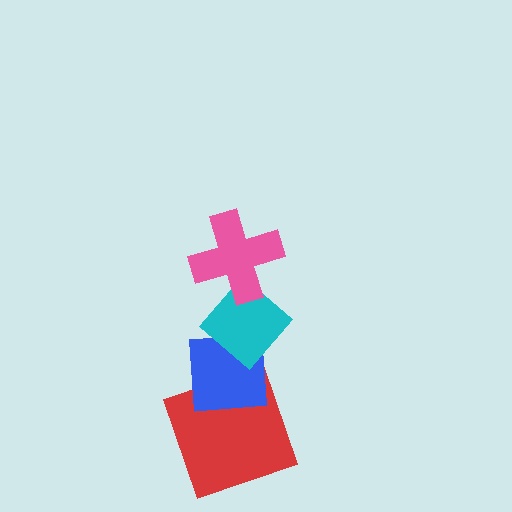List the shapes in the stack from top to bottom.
From top to bottom: the pink cross, the cyan diamond, the blue square, the red square.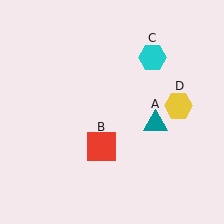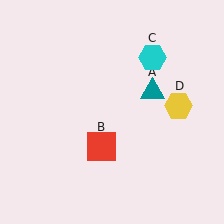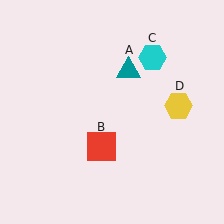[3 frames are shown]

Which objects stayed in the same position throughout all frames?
Red square (object B) and cyan hexagon (object C) and yellow hexagon (object D) remained stationary.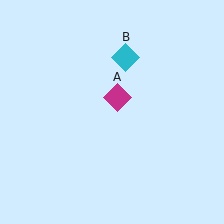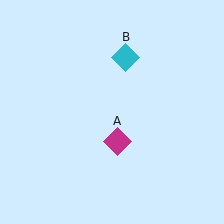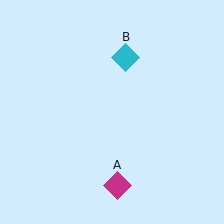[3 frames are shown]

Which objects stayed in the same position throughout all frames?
Cyan diamond (object B) remained stationary.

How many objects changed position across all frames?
1 object changed position: magenta diamond (object A).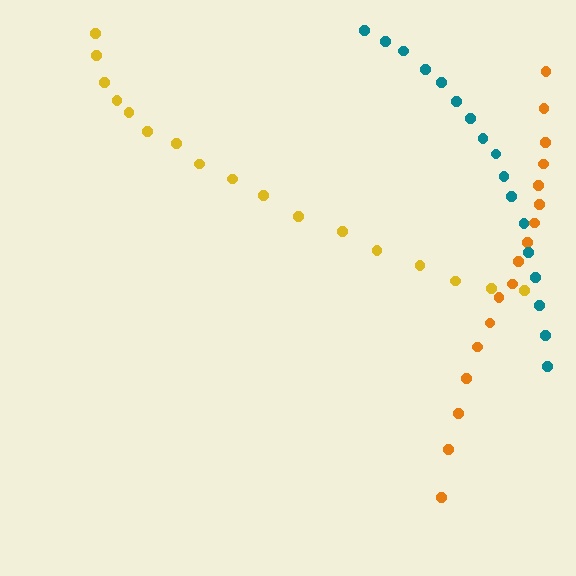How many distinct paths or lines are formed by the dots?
There are 3 distinct paths.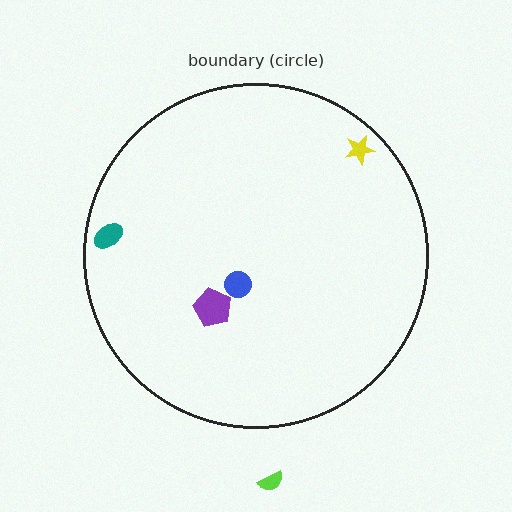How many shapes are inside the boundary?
4 inside, 1 outside.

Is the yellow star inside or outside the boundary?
Inside.